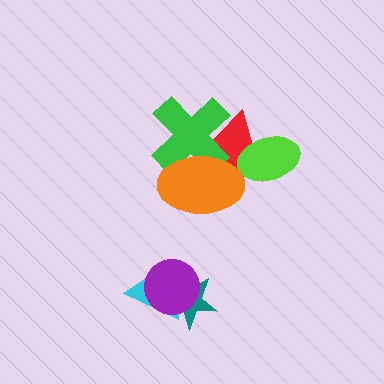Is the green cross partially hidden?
Yes, it is partially covered by another shape.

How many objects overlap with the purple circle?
2 objects overlap with the purple circle.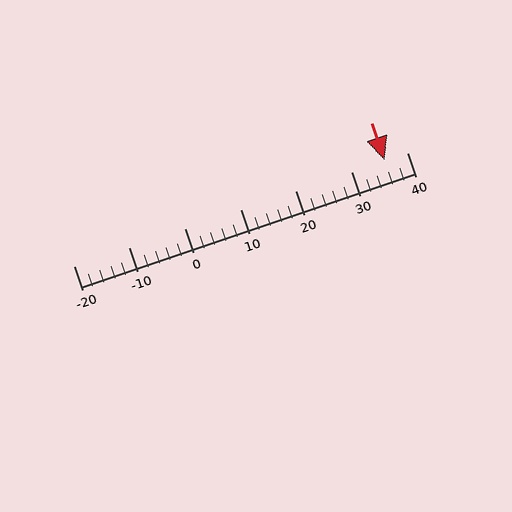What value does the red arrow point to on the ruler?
The red arrow points to approximately 36.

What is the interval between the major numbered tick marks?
The major tick marks are spaced 10 units apart.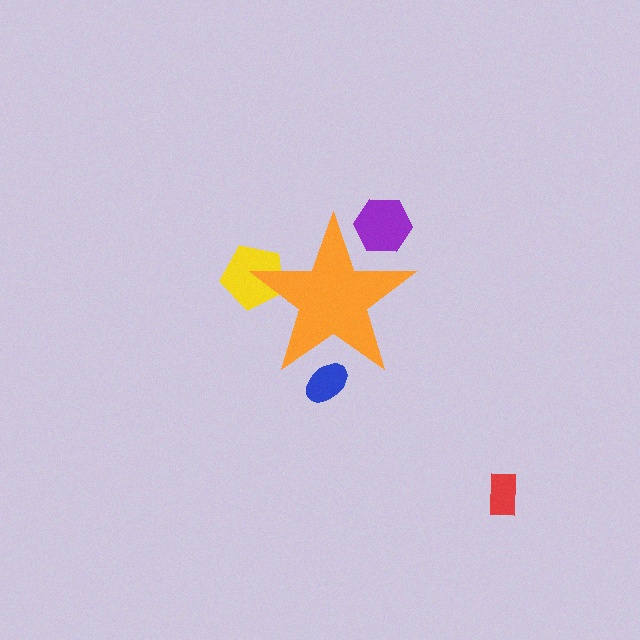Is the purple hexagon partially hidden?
Yes, the purple hexagon is partially hidden behind the orange star.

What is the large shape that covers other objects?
An orange star.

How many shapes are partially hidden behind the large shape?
3 shapes are partially hidden.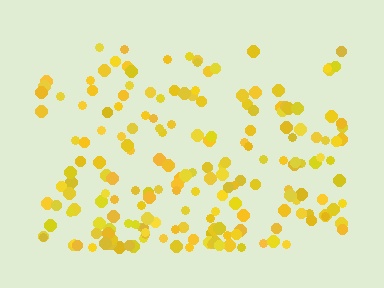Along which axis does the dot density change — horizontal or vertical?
Vertical.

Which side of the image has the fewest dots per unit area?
The top.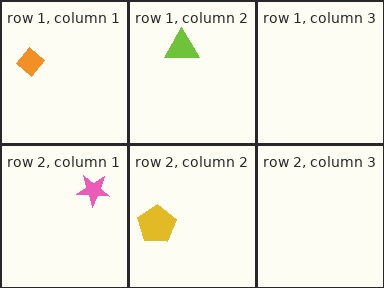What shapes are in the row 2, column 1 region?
The pink star.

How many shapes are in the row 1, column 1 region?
1.